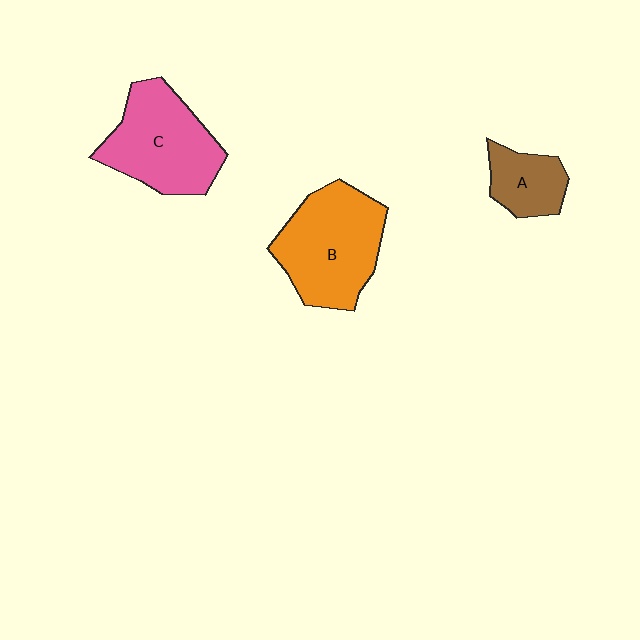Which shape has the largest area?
Shape B (orange).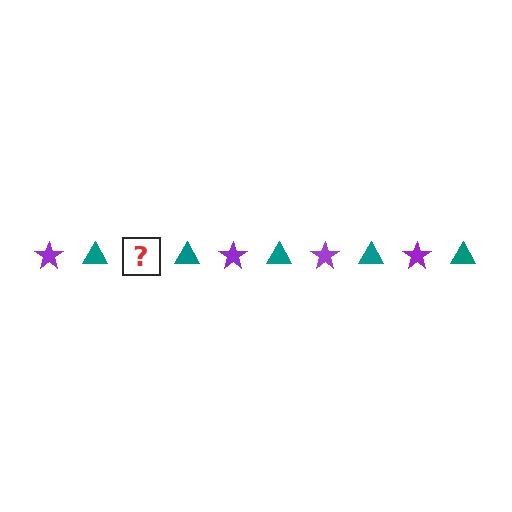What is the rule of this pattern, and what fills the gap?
The rule is that the pattern alternates between purple star and teal triangle. The gap should be filled with a purple star.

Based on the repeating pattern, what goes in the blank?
The blank should be a purple star.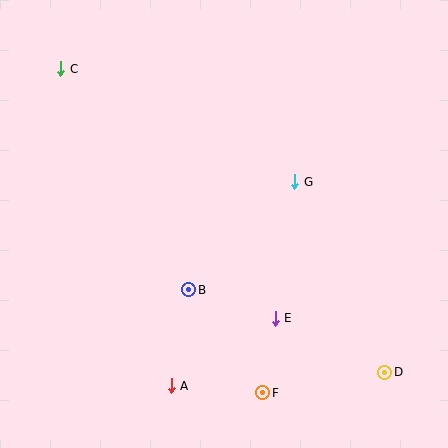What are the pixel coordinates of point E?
Point E is at (275, 318).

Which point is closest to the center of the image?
Point B at (189, 290) is closest to the center.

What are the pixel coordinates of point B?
Point B is at (189, 290).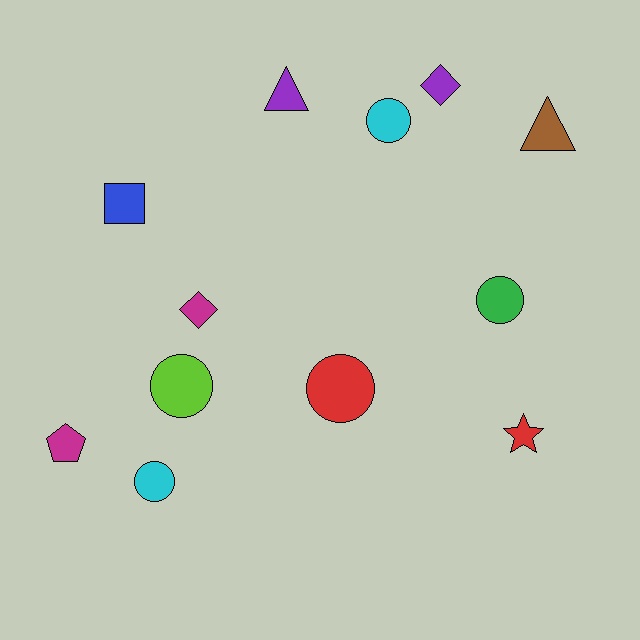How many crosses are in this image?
There are no crosses.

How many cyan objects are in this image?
There are 2 cyan objects.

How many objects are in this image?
There are 12 objects.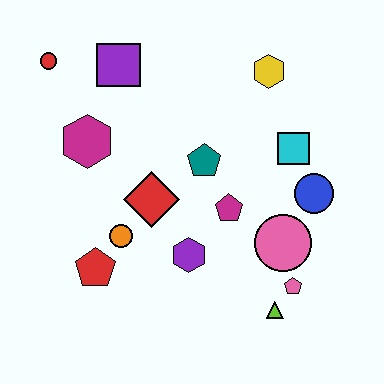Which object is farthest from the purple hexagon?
The red circle is farthest from the purple hexagon.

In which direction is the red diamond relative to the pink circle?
The red diamond is to the left of the pink circle.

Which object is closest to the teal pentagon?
The magenta pentagon is closest to the teal pentagon.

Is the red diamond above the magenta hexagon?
No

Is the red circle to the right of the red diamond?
No